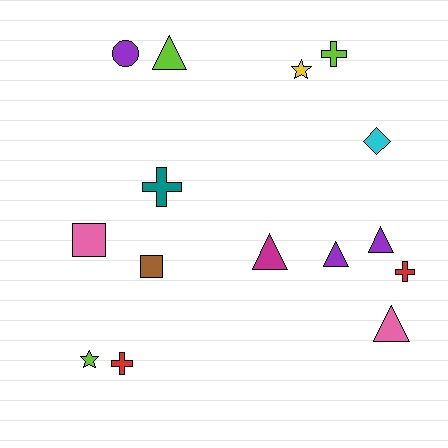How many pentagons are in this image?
There are no pentagons.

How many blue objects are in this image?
There are no blue objects.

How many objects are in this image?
There are 15 objects.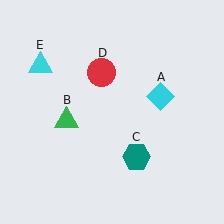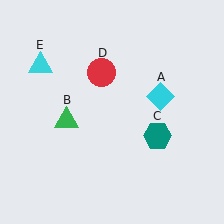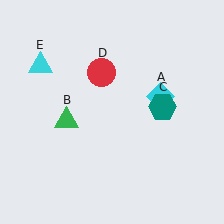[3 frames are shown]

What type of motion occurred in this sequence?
The teal hexagon (object C) rotated counterclockwise around the center of the scene.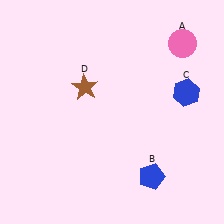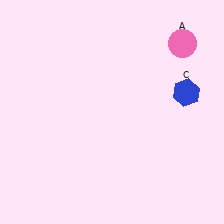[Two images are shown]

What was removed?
The blue pentagon (B), the brown star (D) were removed in Image 2.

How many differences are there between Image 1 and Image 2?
There are 2 differences between the two images.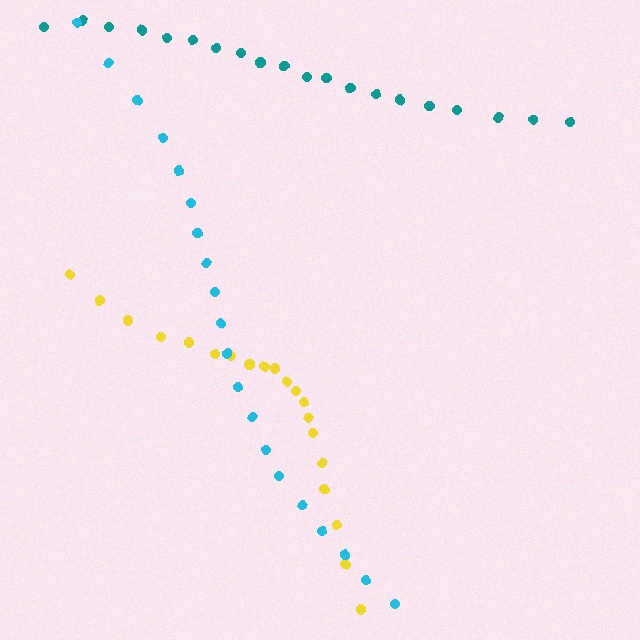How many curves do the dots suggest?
There are 3 distinct paths.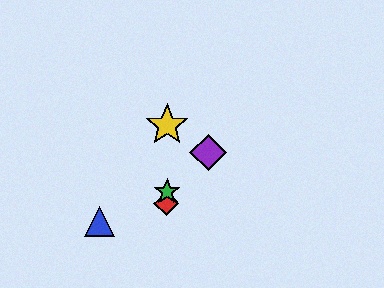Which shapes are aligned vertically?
The red diamond, the green star, the yellow star are aligned vertically.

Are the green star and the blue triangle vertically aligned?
No, the green star is at x≈167 and the blue triangle is at x≈100.